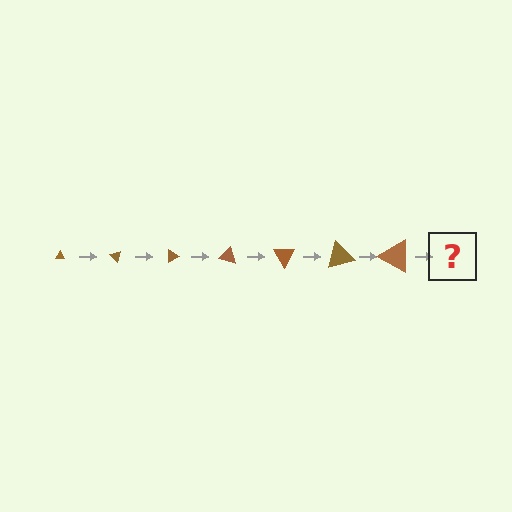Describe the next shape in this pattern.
It should be a triangle, larger than the previous one and rotated 315 degrees from the start.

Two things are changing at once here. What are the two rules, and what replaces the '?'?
The two rules are that the triangle grows larger each step and it rotates 45 degrees each step. The '?' should be a triangle, larger than the previous one and rotated 315 degrees from the start.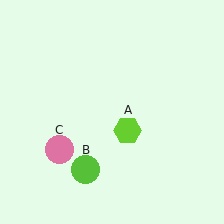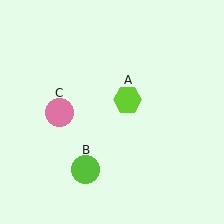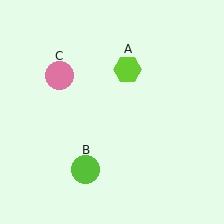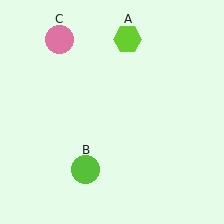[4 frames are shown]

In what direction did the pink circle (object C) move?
The pink circle (object C) moved up.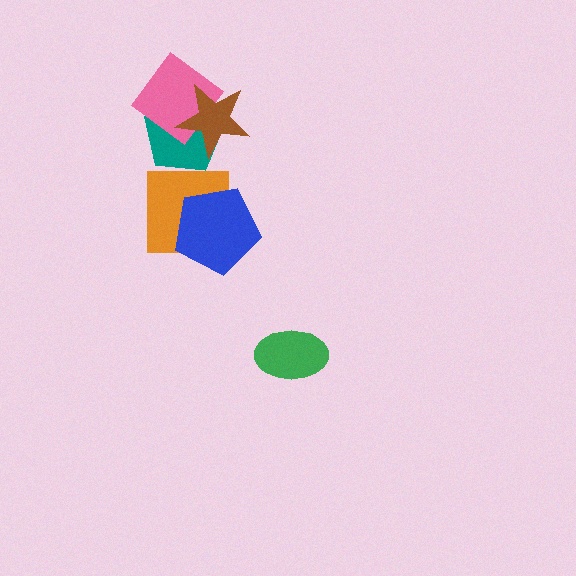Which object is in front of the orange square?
The blue pentagon is in front of the orange square.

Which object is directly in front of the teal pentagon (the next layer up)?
The pink diamond is directly in front of the teal pentagon.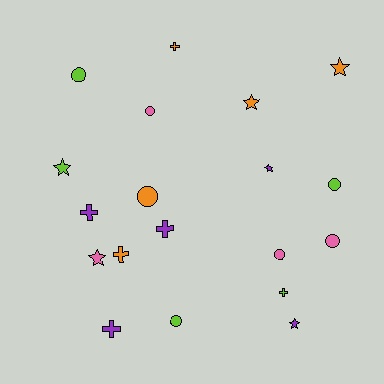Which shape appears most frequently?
Circle, with 7 objects.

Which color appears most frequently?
Orange, with 5 objects.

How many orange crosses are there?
There are 2 orange crosses.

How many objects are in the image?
There are 19 objects.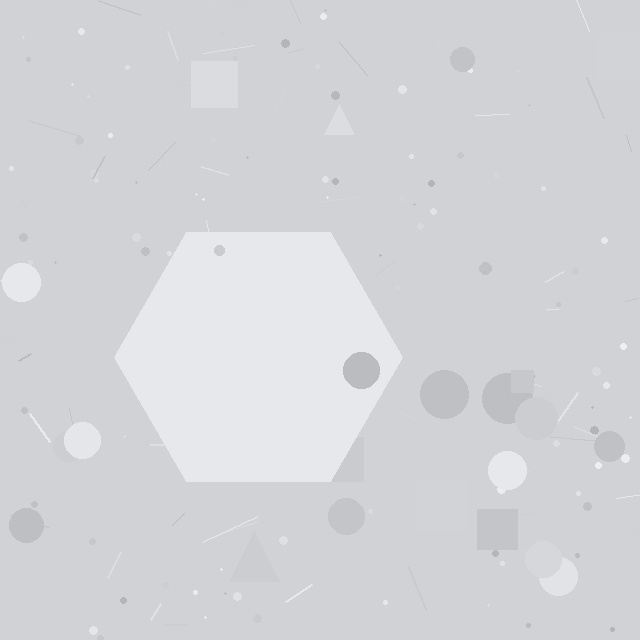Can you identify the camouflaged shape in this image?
The camouflaged shape is a hexagon.